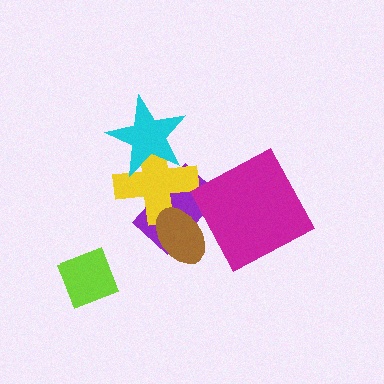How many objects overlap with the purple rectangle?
3 objects overlap with the purple rectangle.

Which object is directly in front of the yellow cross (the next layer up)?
The cyan star is directly in front of the yellow cross.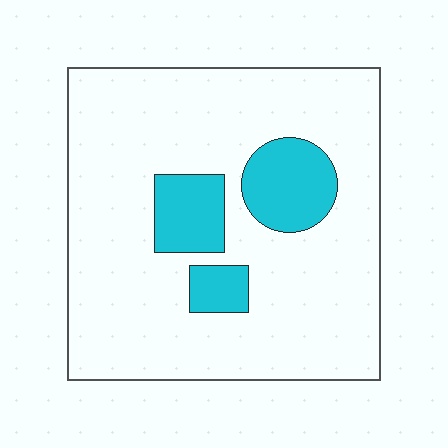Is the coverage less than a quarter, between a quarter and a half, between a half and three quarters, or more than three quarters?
Less than a quarter.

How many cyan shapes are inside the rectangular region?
3.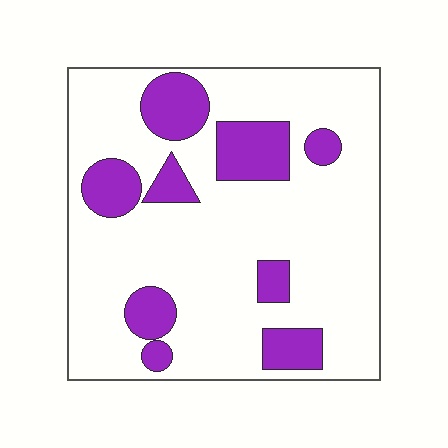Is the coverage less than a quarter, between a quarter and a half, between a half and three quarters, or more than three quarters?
Less than a quarter.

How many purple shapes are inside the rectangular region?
9.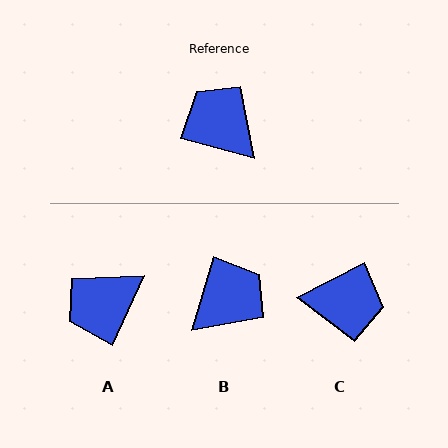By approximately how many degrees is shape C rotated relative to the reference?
Approximately 138 degrees clockwise.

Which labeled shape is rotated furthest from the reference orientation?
C, about 138 degrees away.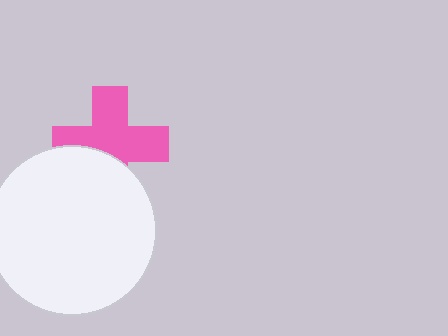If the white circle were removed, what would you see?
You would see the complete pink cross.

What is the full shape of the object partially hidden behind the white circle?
The partially hidden object is a pink cross.